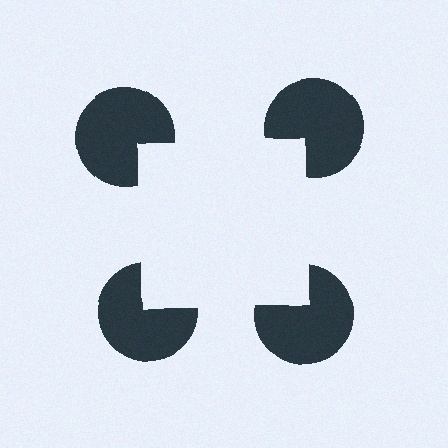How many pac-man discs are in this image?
There are 4 — one at each vertex of the illusory square.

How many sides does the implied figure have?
4 sides.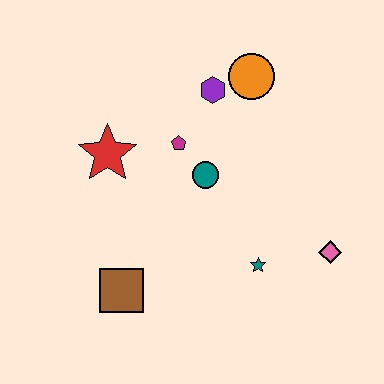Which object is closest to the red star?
The magenta pentagon is closest to the red star.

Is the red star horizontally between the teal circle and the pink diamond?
No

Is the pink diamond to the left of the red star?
No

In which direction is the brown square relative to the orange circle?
The brown square is below the orange circle.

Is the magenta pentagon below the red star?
No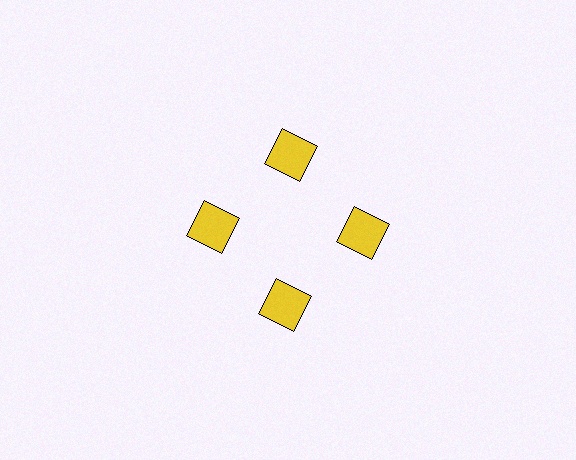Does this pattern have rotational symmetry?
Yes, this pattern has 4-fold rotational symmetry. It looks the same after rotating 90 degrees around the center.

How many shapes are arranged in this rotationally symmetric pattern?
There are 4 shapes, arranged in 4 groups of 1.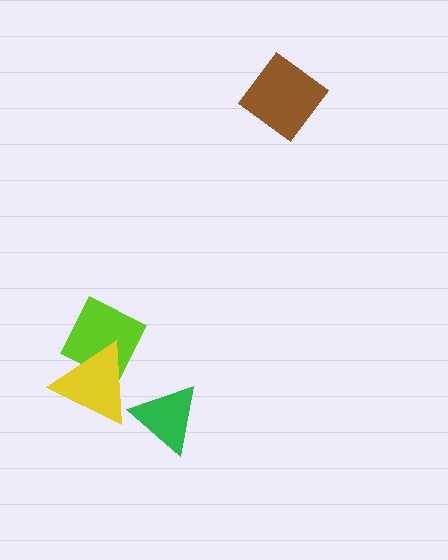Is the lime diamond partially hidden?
Yes, it is partially covered by another shape.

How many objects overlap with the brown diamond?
0 objects overlap with the brown diamond.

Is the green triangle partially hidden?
No, no other shape covers it.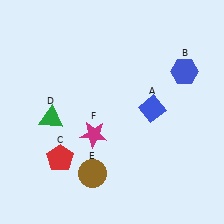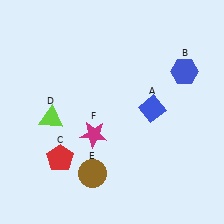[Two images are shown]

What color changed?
The triangle (D) changed from green in Image 1 to lime in Image 2.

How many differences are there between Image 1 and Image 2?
There is 1 difference between the two images.